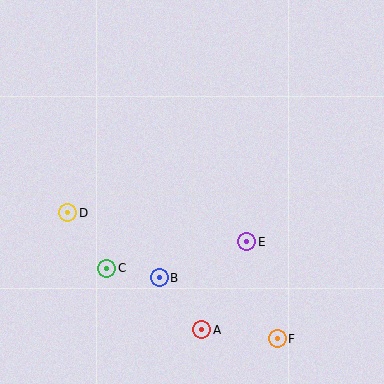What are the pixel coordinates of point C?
Point C is at (107, 268).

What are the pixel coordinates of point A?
Point A is at (202, 330).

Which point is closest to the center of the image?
Point E at (247, 242) is closest to the center.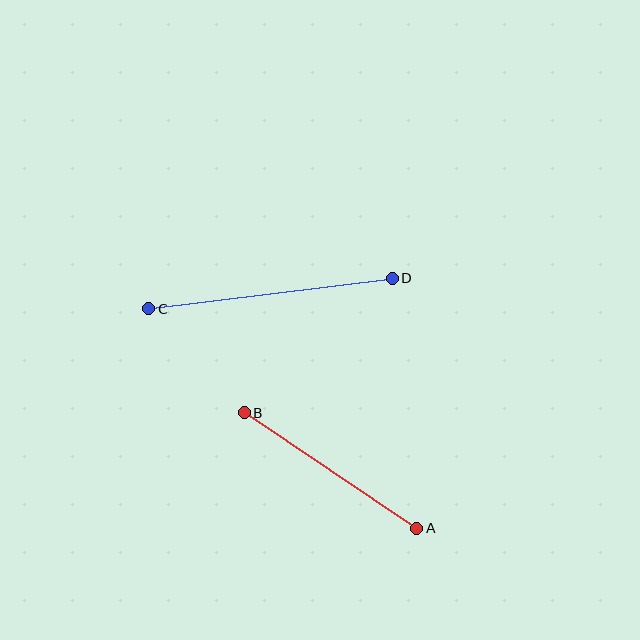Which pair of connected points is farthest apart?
Points C and D are farthest apart.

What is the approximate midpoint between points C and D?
The midpoint is at approximately (270, 294) pixels.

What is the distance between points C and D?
The distance is approximately 245 pixels.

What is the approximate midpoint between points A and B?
The midpoint is at approximately (331, 471) pixels.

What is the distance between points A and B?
The distance is approximately 208 pixels.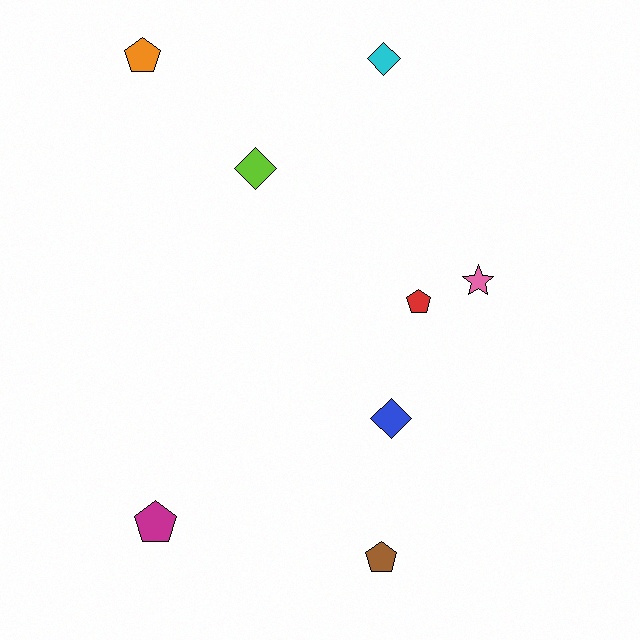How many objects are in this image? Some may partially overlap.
There are 8 objects.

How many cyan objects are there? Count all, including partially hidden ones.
There is 1 cyan object.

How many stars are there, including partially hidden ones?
There is 1 star.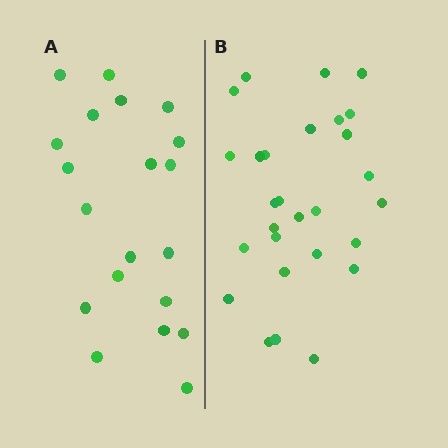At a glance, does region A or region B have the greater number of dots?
Region B (the right region) has more dots.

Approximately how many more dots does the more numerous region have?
Region B has roughly 8 or so more dots than region A.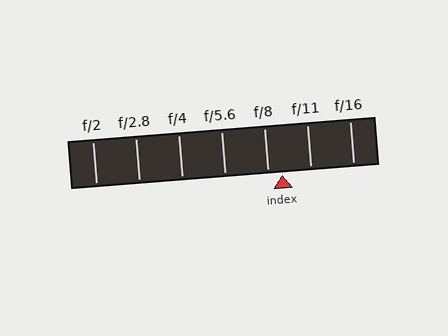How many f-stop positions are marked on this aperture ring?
There are 7 f-stop positions marked.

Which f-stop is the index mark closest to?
The index mark is closest to f/8.